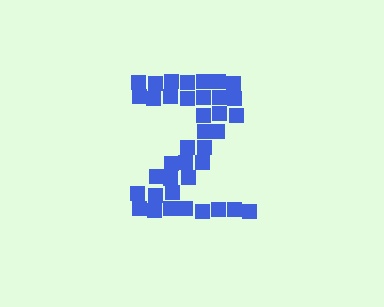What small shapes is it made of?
It is made of small squares.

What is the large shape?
The large shape is the letter Z.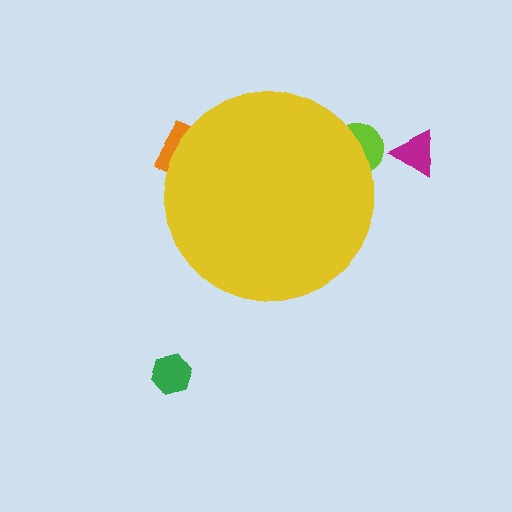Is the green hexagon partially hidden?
No, the green hexagon is fully visible.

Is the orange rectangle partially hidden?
Yes, the orange rectangle is partially hidden behind the yellow circle.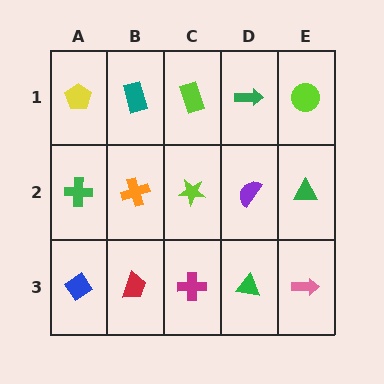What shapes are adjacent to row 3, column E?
A green triangle (row 2, column E), a green triangle (row 3, column D).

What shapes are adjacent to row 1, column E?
A green triangle (row 2, column E), a green arrow (row 1, column D).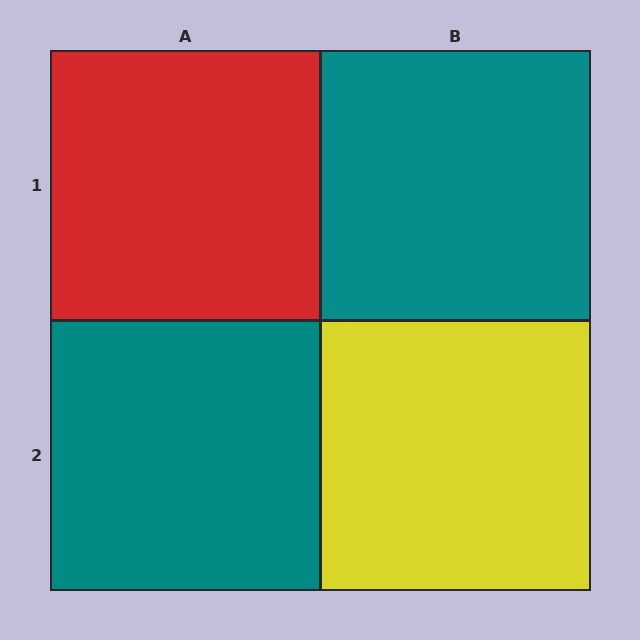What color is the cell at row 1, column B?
Teal.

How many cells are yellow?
1 cell is yellow.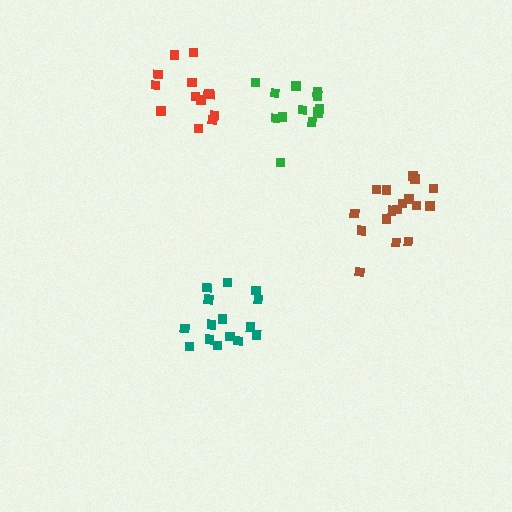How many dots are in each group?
Group 1: 17 dots, Group 2: 15 dots, Group 3: 13 dots, Group 4: 13 dots (58 total).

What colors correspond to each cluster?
The clusters are colored: brown, teal, green, red.